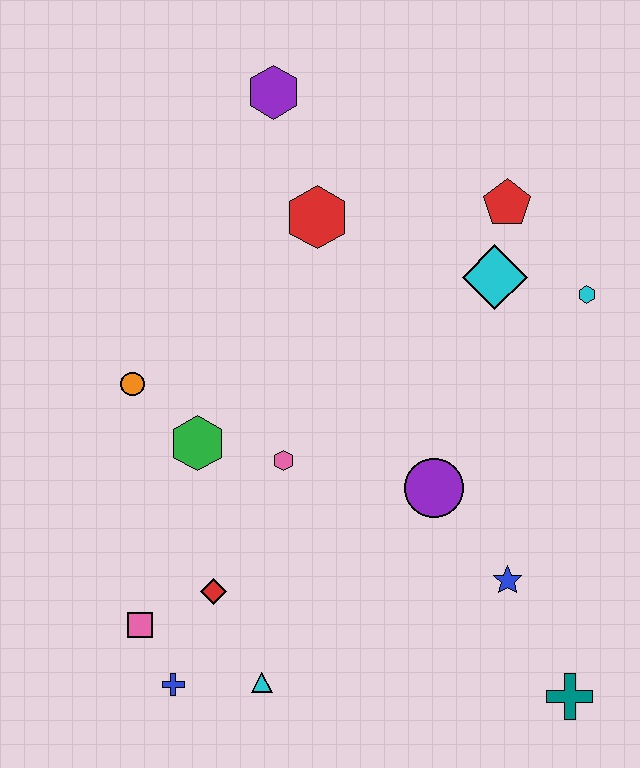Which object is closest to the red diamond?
The pink square is closest to the red diamond.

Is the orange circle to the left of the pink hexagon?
Yes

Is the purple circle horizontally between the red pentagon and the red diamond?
Yes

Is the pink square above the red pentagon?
No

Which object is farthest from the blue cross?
The purple hexagon is farthest from the blue cross.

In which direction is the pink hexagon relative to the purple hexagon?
The pink hexagon is below the purple hexagon.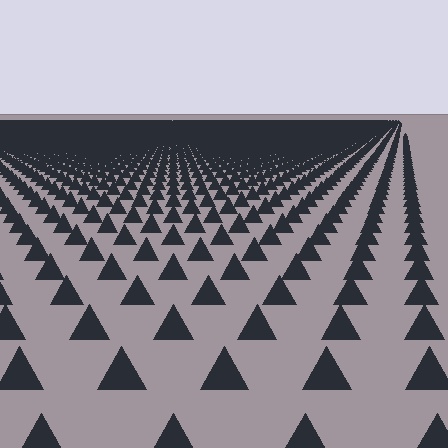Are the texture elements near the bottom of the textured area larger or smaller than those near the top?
Larger. Near the bottom, elements are closer to the viewer and appear at a bigger on-screen size.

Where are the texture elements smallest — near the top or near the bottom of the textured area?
Near the top.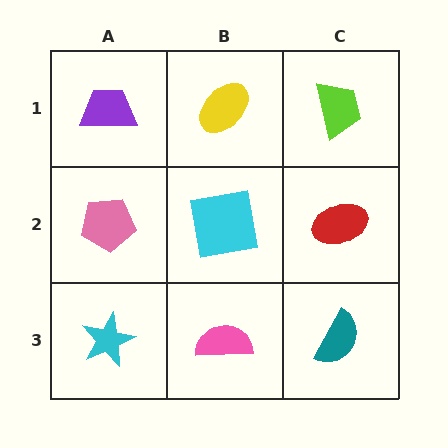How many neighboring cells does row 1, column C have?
2.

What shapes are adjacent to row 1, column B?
A cyan square (row 2, column B), a purple trapezoid (row 1, column A), a lime trapezoid (row 1, column C).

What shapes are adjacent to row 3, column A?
A pink pentagon (row 2, column A), a pink semicircle (row 3, column B).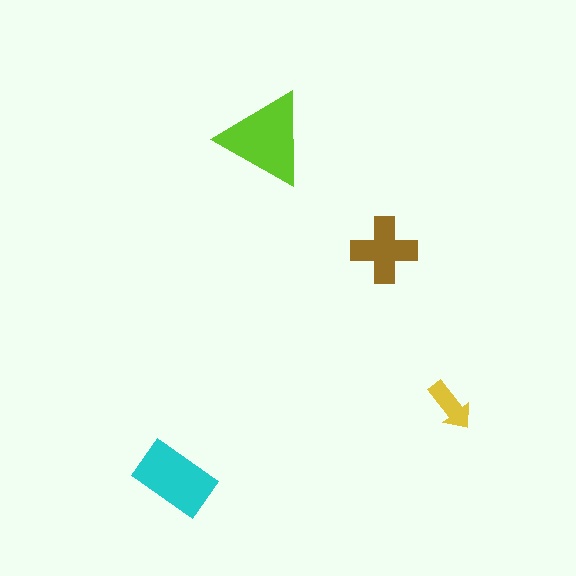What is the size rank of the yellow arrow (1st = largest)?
4th.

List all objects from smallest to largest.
The yellow arrow, the brown cross, the cyan rectangle, the lime triangle.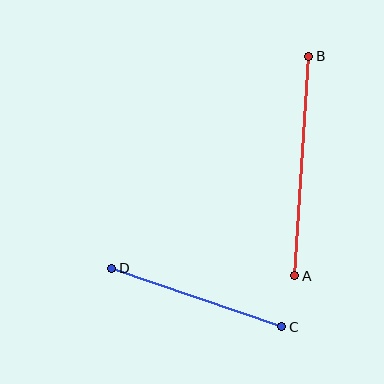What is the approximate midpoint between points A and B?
The midpoint is at approximately (302, 166) pixels.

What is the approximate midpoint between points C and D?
The midpoint is at approximately (197, 298) pixels.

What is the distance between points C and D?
The distance is approximately 180 pixels.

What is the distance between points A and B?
The distance is approximately 220 pixels.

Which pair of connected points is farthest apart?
Points A and B are farthest apart.